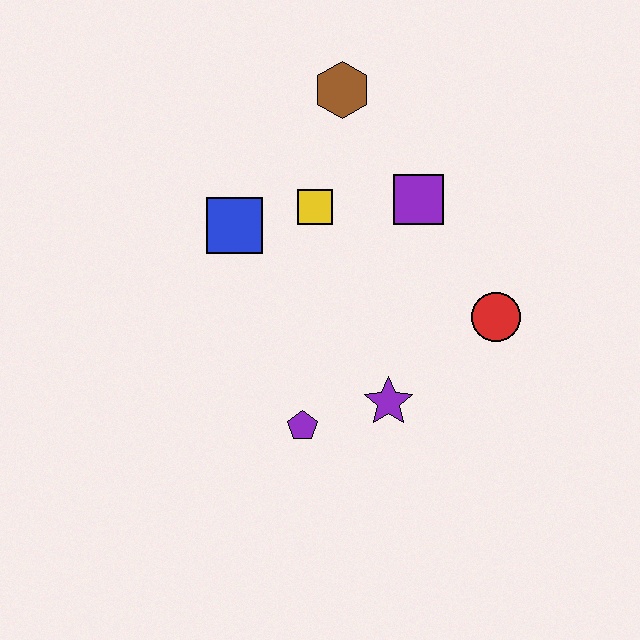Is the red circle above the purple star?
Yes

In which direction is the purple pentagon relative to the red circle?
The purple pentagon is to the left of the red circle.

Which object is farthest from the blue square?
The red circle is farthest from the blue square.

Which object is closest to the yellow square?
The blue square is closest to the yellow square.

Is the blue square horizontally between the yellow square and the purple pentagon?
No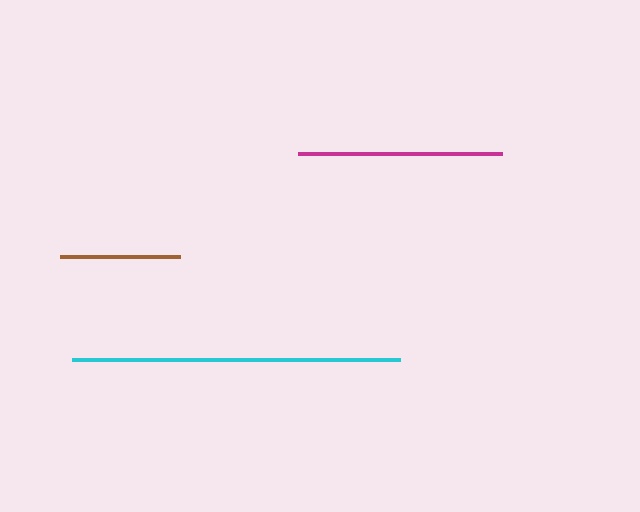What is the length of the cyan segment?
The cyan segment is approximately 327 pixels long.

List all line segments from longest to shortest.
From longest to shortest: cyan, magenta, brown.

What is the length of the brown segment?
The brown segment is approximately 120 pixels long.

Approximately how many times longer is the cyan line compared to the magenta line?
The cyan line is approximately 1.6 times the length of the magenta line.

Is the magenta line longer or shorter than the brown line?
The magenta line is longer than the brown line.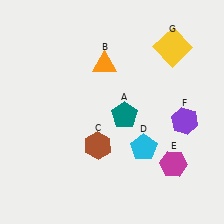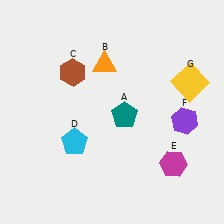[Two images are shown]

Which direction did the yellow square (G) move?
The yellow square (G) moved down.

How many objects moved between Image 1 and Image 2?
3 objects moved between the two images.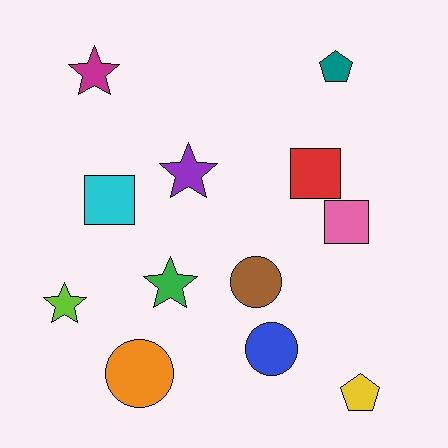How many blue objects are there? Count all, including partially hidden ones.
There is 1 blue object.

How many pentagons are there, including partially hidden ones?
There are 2 pentagons.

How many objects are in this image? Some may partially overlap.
There are 12 objects.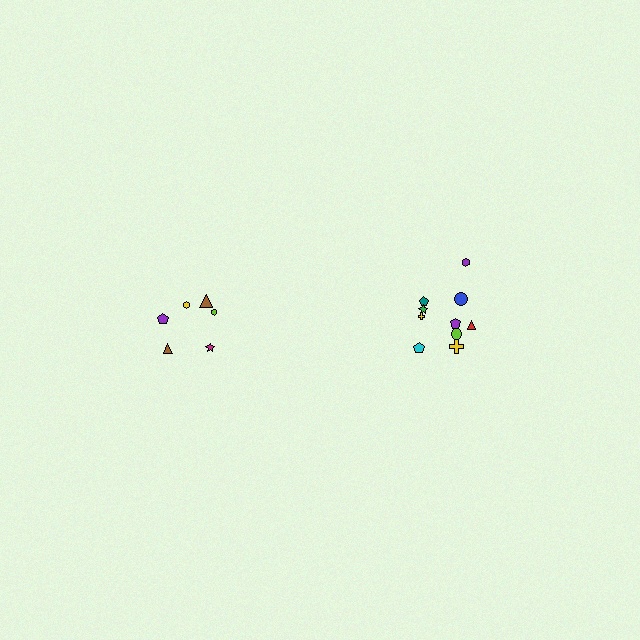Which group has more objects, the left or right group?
The right group.